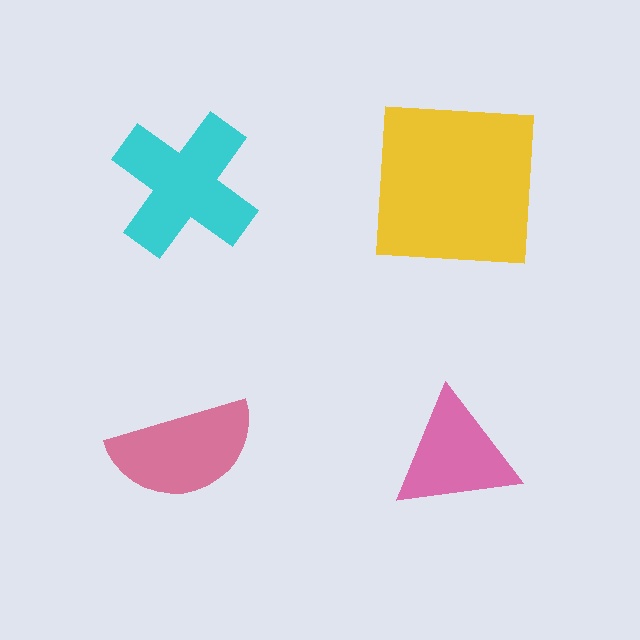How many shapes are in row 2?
2 shapes.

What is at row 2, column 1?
A pink semicircle.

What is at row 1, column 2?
A yellow square.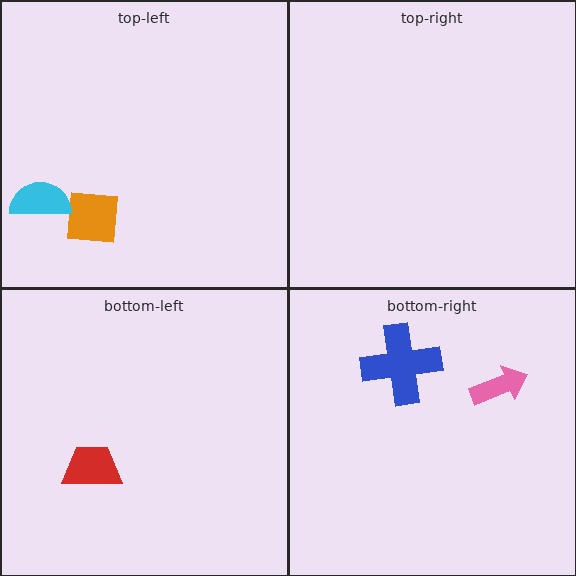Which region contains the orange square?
The top-left region.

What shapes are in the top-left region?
The orange square, the cyan semicircle.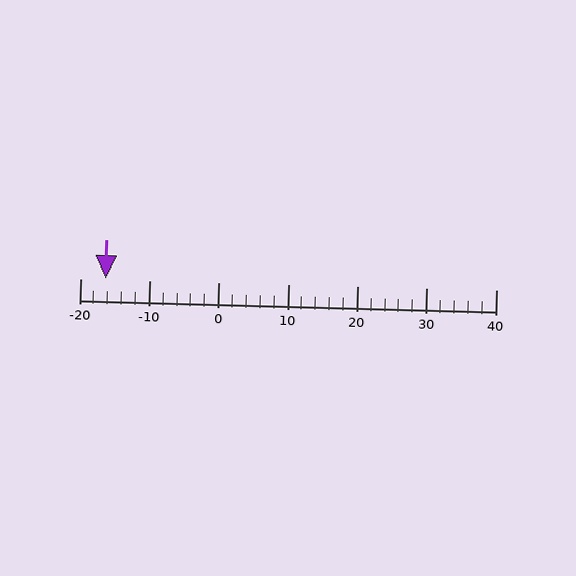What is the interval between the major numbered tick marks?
The major tick marks are spaced 10 units apart.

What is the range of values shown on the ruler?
The ruler shows values from -20 to 40.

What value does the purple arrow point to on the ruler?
The purple arrow points to approximately -16.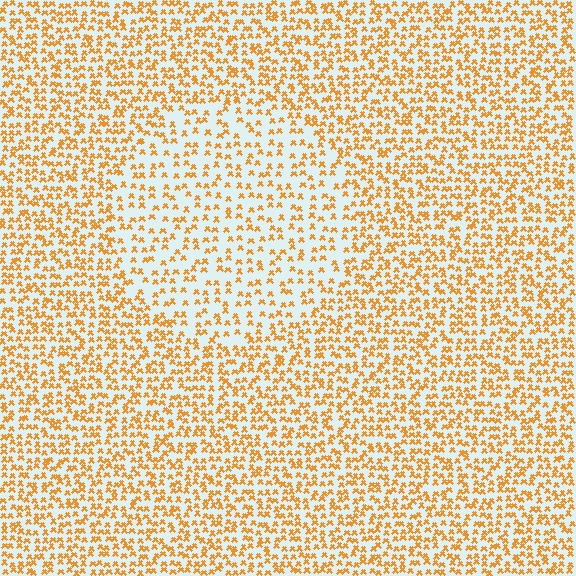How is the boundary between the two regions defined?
The boundary is defined by a change in element density (approximately 1.8x ratio). All elements are the same color, size, and shape.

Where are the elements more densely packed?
The elements are more densely packed outside the circle boundary.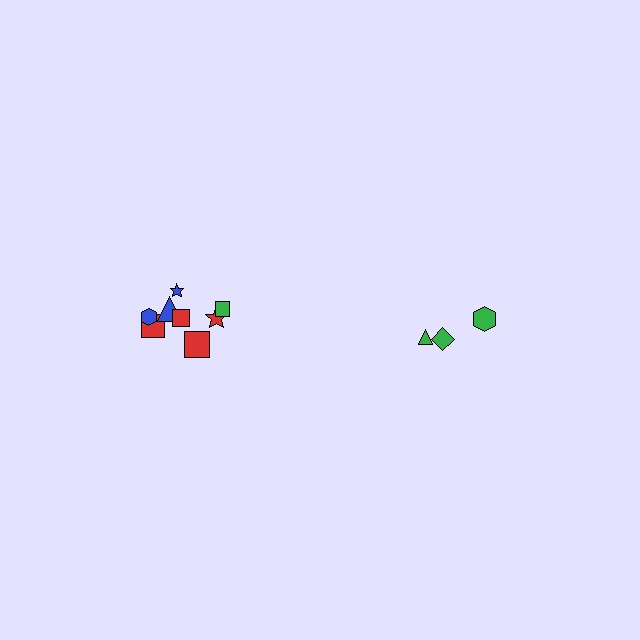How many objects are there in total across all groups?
There are 11 objects.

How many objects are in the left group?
There are 8 objects.